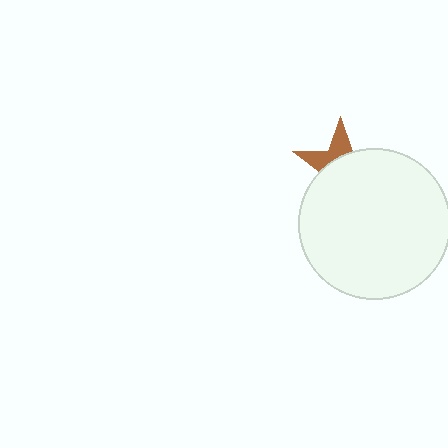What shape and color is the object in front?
The object in front is a white circle.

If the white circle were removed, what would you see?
You would see the complete brown star.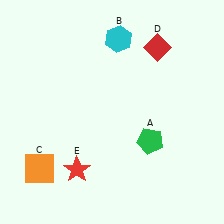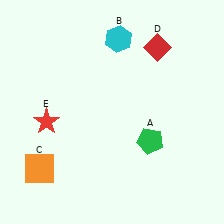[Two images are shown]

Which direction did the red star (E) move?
The red star (E) moved up.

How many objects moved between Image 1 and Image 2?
1 object moved between the two images.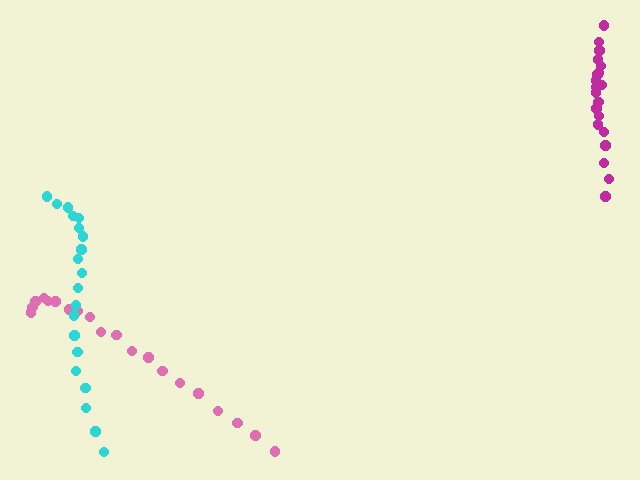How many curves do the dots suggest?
There are 3 distinct paths.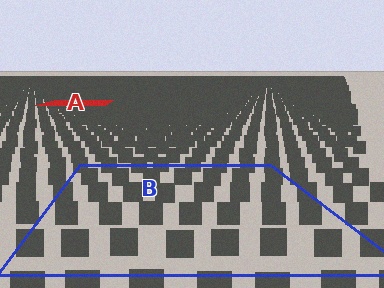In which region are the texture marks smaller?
The texture marks are smaller in region A, because it is farther away.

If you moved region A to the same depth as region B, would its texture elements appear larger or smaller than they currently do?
They would appear larger. At a closer depth, the same texture elements are projected at a bigger on-screen size.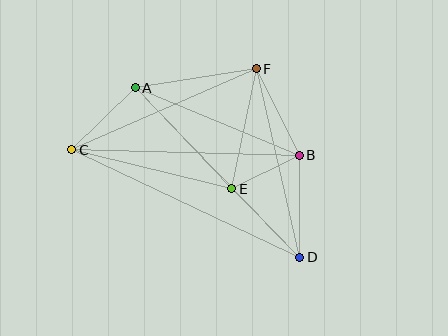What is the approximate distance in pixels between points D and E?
The distance between D and E is approximately 96 pixels.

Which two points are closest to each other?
Points B and E are closest to each other.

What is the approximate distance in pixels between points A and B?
The distance between A and B is approximately 177 pixels.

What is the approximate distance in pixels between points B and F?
The distance between B and F is approximately 97 pixels.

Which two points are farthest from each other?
Points C and D are farthest from each other.